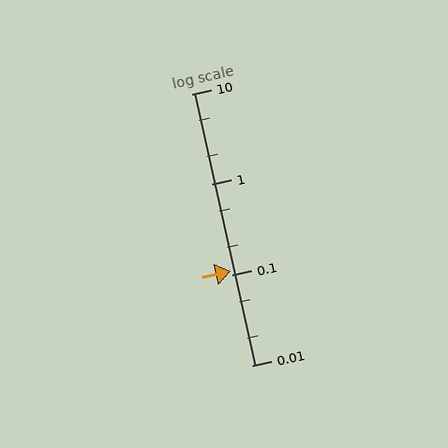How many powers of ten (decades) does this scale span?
The scale spans 3 decades, from 0.01 to 10.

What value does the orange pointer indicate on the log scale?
The pointer indicates approximately 0.11.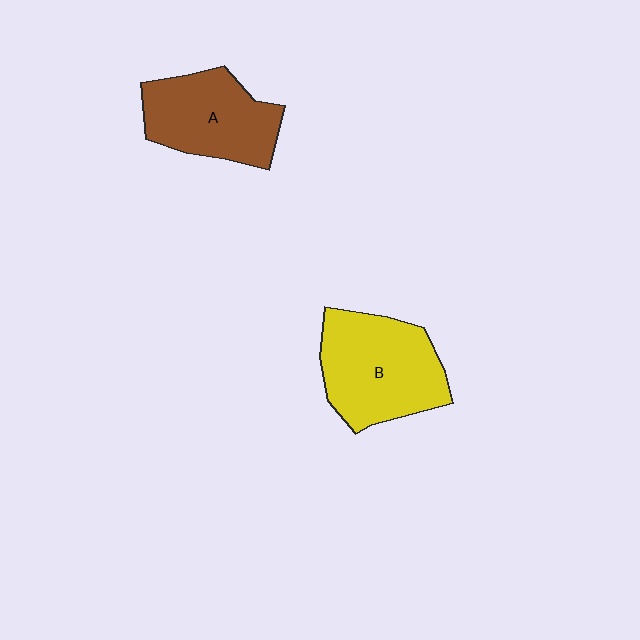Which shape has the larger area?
Shape B (yellow).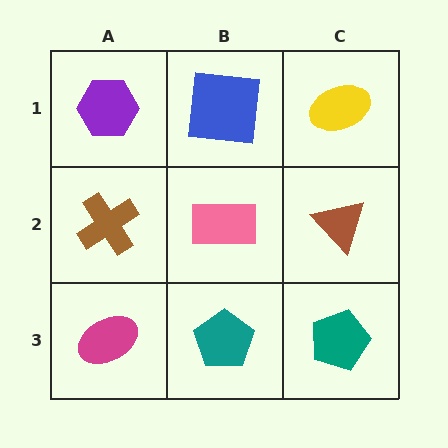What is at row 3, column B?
A teal pentagon.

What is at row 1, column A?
A purple hexagon.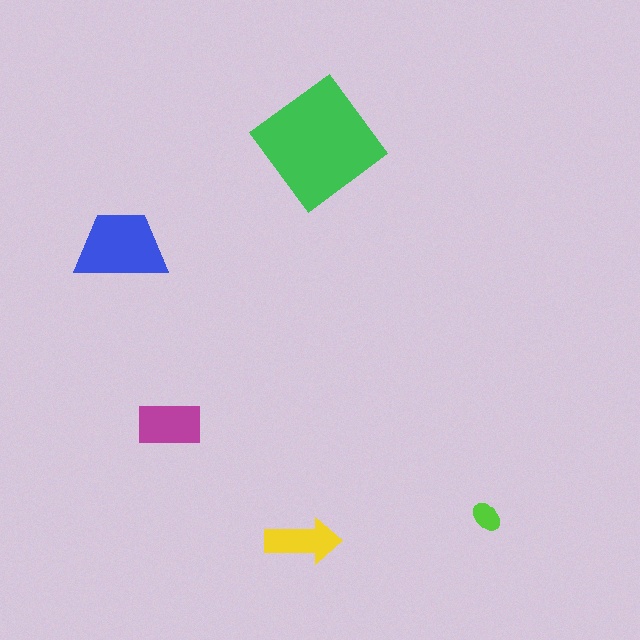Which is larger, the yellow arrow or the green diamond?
The green diamond.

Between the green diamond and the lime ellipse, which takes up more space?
The green diamond.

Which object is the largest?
The green diamond.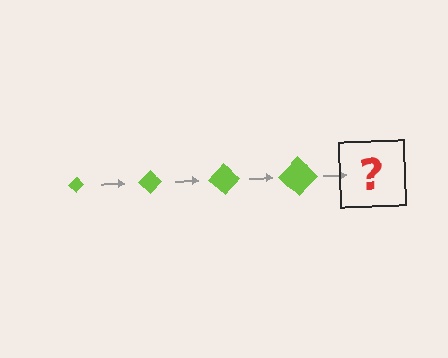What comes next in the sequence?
The next element should be a lime diamond, larger than the previous one.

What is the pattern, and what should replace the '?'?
The pattern is that the diamond gets progressively larger each step. The '?' should be a lime diamond, larger than the previous one.